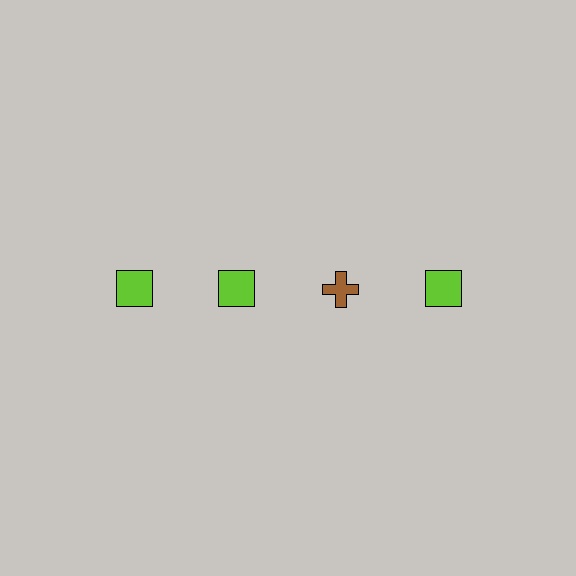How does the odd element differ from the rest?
It differs in both color (brown instead of lime) and shape (cross instead of square).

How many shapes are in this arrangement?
There are 4 shapes arranged in a grid pattern.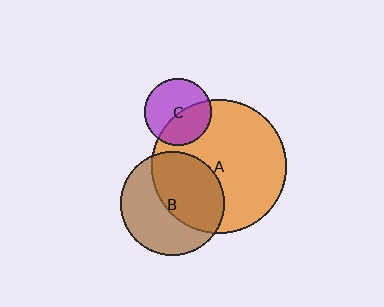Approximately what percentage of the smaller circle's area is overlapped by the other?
Approximately 50%.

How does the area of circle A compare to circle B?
Approximately 1.7 times.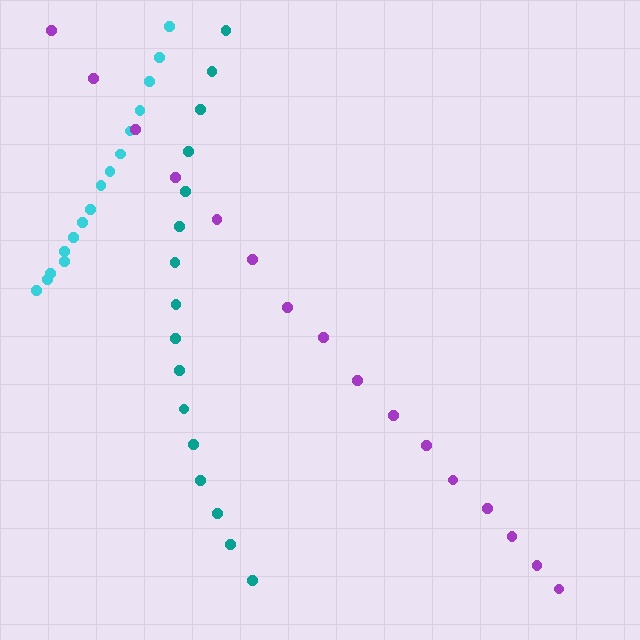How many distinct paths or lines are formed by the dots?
There are 3 distinct paths.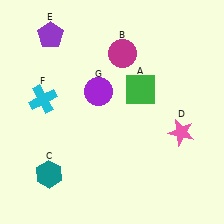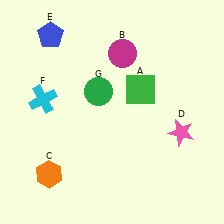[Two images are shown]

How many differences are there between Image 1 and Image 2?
There are 3 differences between the two images.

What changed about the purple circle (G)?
In Image 1, G is purple. In Image 2, it changed to green.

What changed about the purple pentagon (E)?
In Image 1, E is purple. In Image 2, it changed to blue.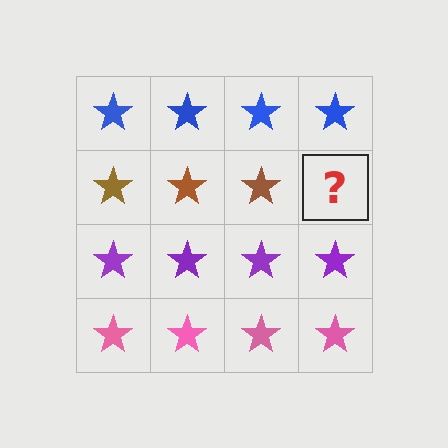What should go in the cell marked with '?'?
The missing cell should contain a brown star.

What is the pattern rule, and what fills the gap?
The rule is that each row has a consistent color. The gap should be filled with a brown star.